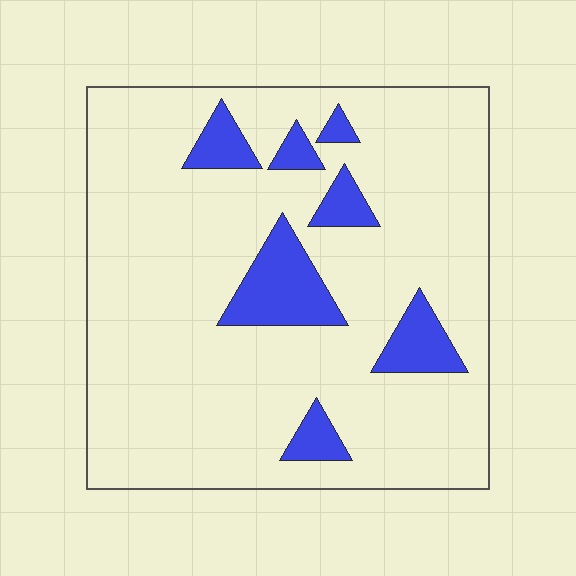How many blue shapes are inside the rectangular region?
7.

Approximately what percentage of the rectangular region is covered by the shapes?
Approximately 15%.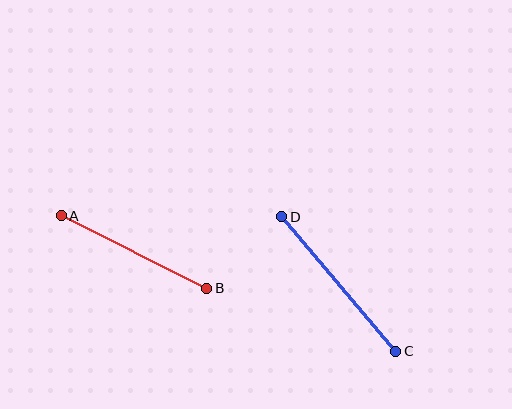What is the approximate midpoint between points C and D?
The midpoint is at approximately (339, 284) pixels.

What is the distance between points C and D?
The distance is approximately 177 pixels.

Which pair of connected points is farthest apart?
Points C and D are farthest apart.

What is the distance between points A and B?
The distance is approximately 163 pixels.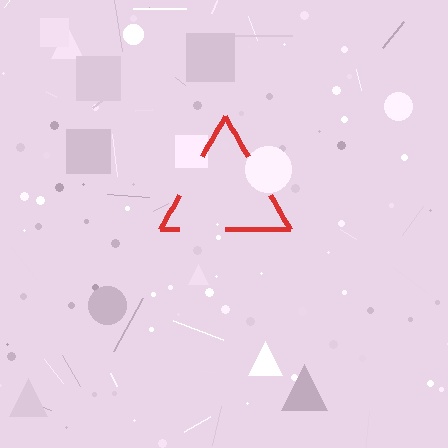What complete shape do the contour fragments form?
The contour fragments form a triangle.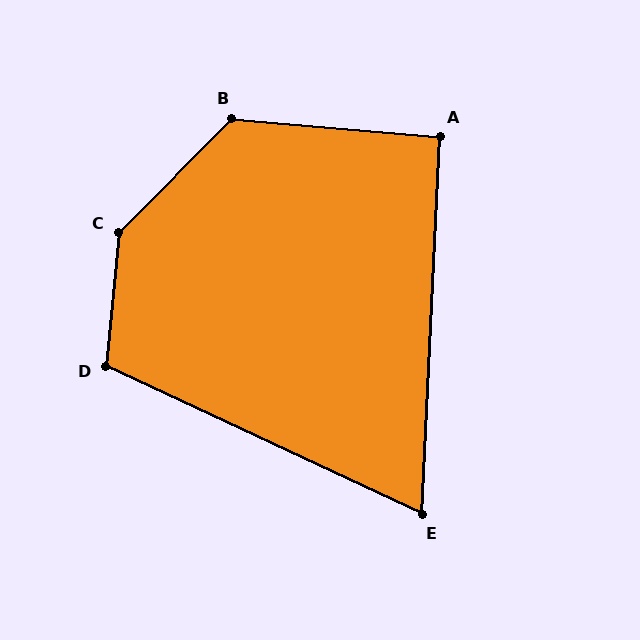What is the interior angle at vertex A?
Approximately 92 degrees (approximately right).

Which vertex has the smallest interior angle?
E, at approximately 68 degrees.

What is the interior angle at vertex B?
Approximately 130 degrees (obtuse).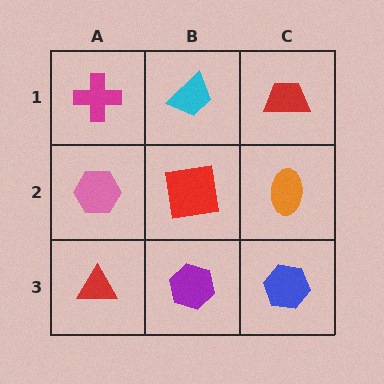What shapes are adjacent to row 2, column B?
A cyan trapezoid (row 1, column B), a purple hexagon (row 3, column B), a pink hexagon (row 2, column A), an orange ellipse (row 2, column C).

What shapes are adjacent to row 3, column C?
An orange ellipse (row 2, column C), a purple hexagon (row 3, column B).